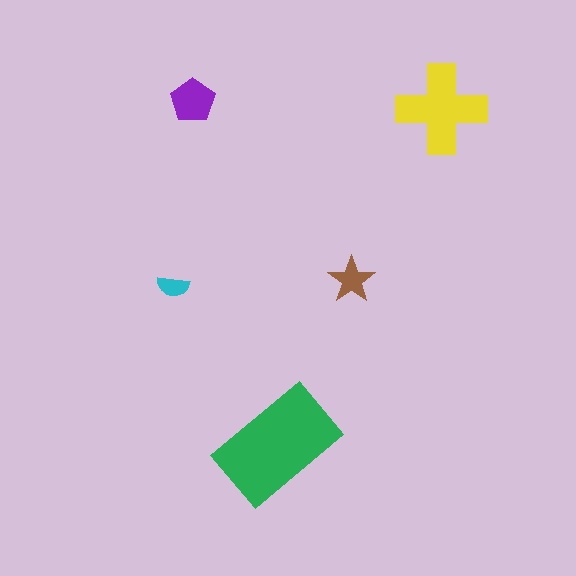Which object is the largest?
The green rectangle.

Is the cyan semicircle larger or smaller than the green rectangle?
Smaller.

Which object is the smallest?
The cyan semicircle.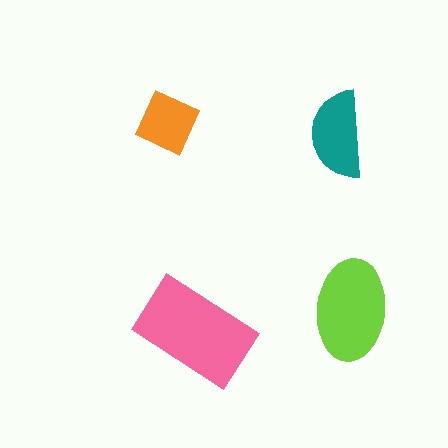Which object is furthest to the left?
The orange diamond is leftmost.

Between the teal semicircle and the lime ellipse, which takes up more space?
The lime ellipse.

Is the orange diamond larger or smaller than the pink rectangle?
Smaller.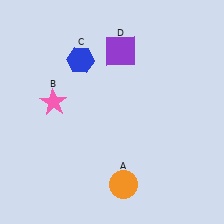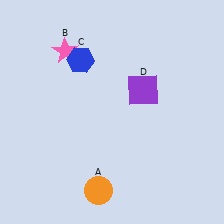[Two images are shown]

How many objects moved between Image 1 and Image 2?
3 objects moved between the two images.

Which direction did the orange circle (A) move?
The orange circle (A) moved left.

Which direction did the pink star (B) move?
The pink star (B) moved up.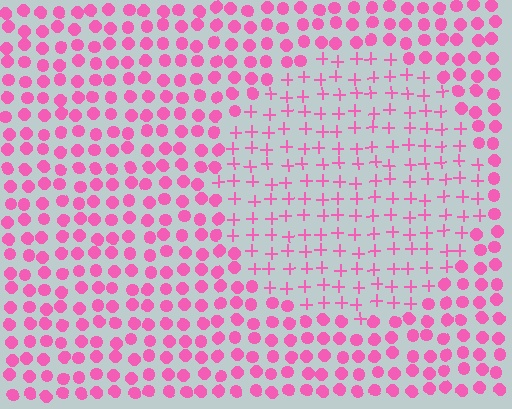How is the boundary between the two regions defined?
The boundary is defined by a change in element shape: plus signs inside vs. circles outside. All elements share the same color and spacing.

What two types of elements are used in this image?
The image uses plus signs inside the circle region and circles outside it.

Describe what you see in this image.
The image is filled with small pink elements arranged in a uniform grid. A circle-shaped region contains plus signs, while the surrounding area contains circles. The boundary is defined purely by the change in element shape.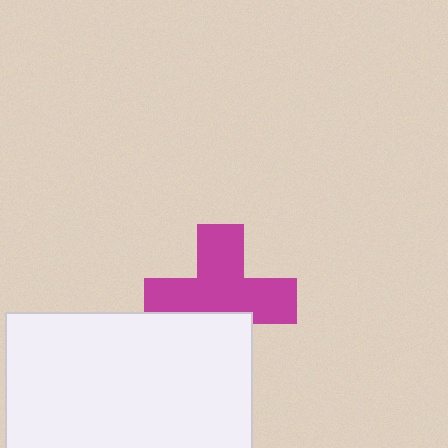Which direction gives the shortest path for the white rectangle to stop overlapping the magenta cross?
Moving down gives the shortest separation.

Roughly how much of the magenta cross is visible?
Most of it is visible (roughly 68%).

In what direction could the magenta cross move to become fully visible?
The magenta cross could move up. That would shift it out from behind the white rectangle entirely.